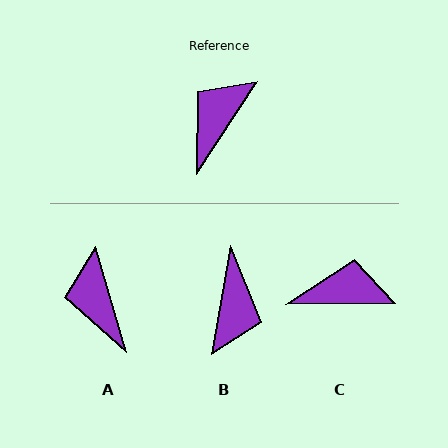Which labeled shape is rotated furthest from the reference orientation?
B, about 157 degrees away.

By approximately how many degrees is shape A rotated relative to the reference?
Approximately 49 degrees counter-clockwise.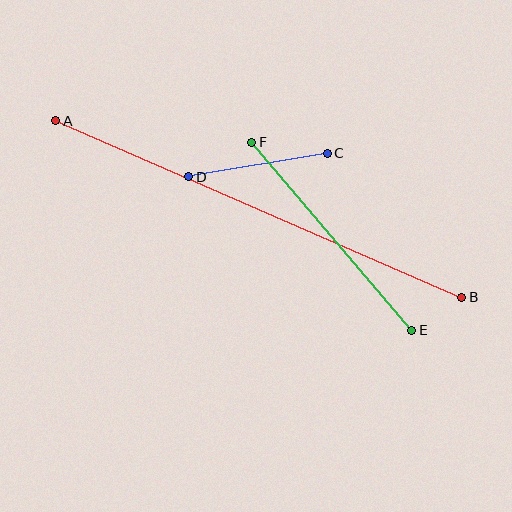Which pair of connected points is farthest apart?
Points A and B are farthest apart.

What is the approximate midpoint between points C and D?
The midpoint is at approximately (258, 165) pixels.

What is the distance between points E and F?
The distance is approximately 247 pixels.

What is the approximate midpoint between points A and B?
The midpoint is at approximately (259, 209) pixels.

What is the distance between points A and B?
The distance is approximately 443 pixels.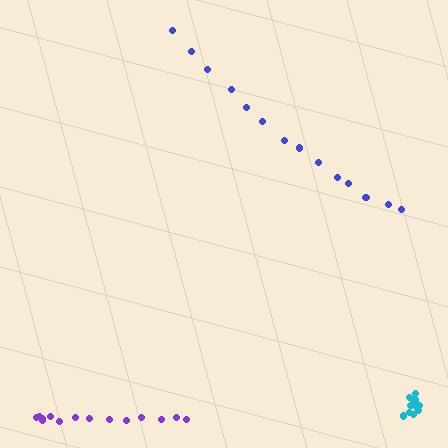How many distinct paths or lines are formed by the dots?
There are 3 distinct paths.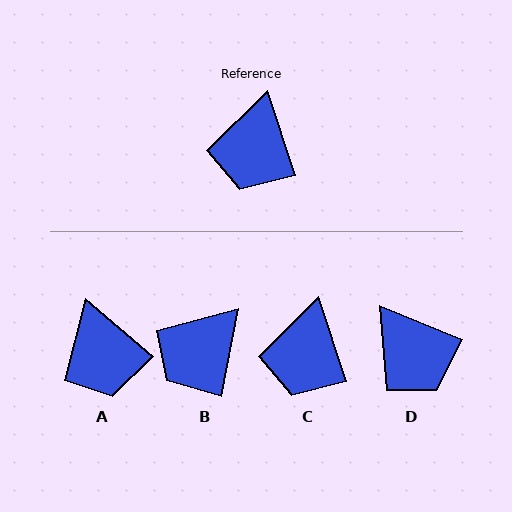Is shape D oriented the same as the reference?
No, it is off by about 50 degrees.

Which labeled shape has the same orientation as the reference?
C.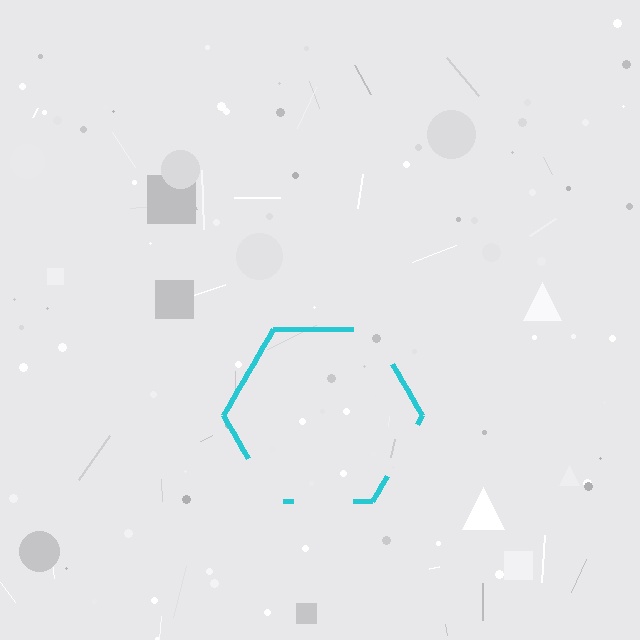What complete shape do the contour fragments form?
The contour fragments form a hexagon.